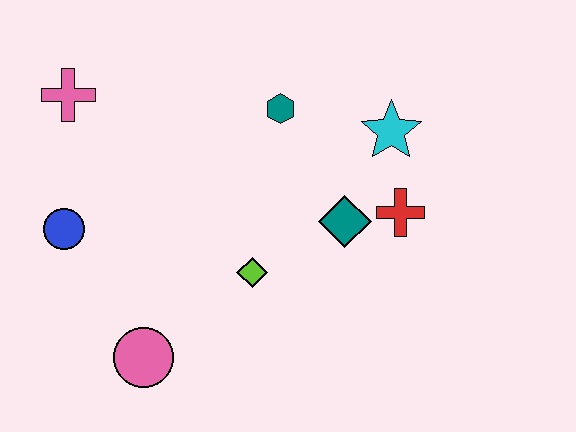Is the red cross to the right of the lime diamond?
Yes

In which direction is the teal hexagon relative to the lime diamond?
The teal hexagon is above the lime diamond.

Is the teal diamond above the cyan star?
No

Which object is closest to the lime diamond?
The teal diamond is closest to the lime diamond.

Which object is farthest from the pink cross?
The red cross is farthest from the pink cross.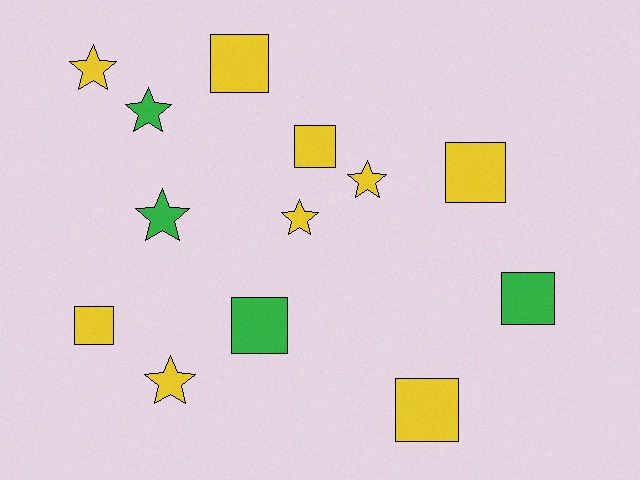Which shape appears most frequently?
Square, with 7 objects.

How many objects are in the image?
There are 13 objects.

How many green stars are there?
There are 2 green stars.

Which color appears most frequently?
Yellow, with 9 objects.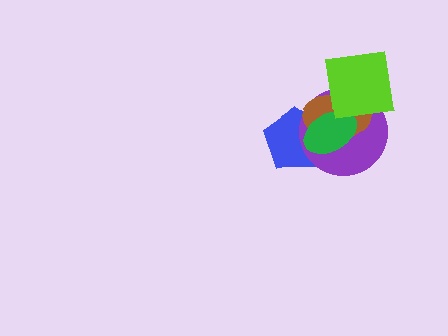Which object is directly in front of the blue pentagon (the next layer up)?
The purple circle is directly in front of the blue pentagon.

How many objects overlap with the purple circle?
4 objects overlap with the purple circle.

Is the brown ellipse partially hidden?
Yes, it is partially covered by another shape.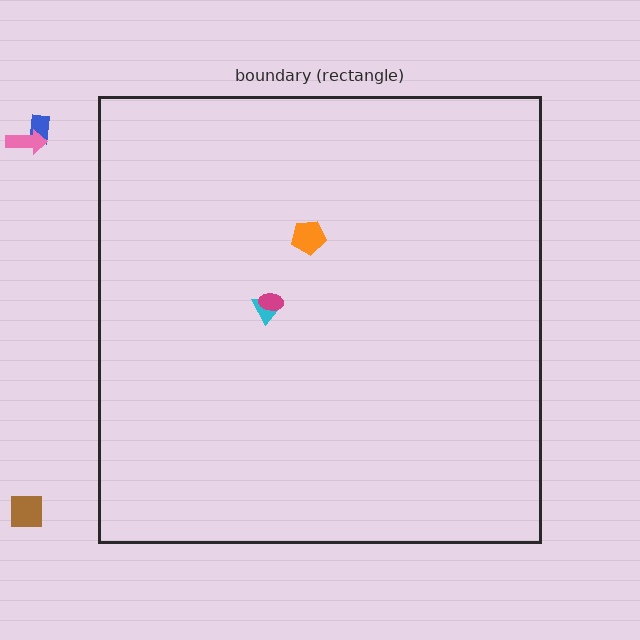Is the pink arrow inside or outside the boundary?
Outside.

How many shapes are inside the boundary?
3 inside, 3 outside.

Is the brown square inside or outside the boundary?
Outside.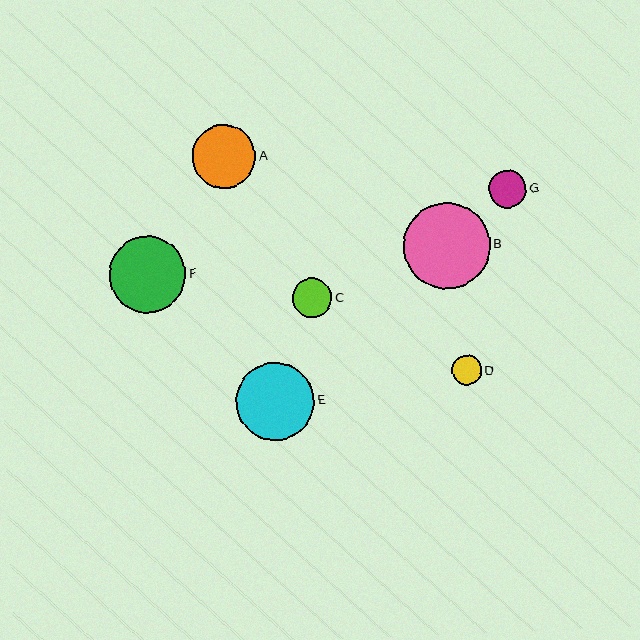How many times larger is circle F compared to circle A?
Circle F is approximately 1.2 times the size of circle A.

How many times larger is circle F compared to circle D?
Circle F is approximately 2.5 times the size of circle D.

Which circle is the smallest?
Circle D is the smallest with a size of approximately 30 pixels.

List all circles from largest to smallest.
From largest to smallest: B, E, F, A, C, G, D.